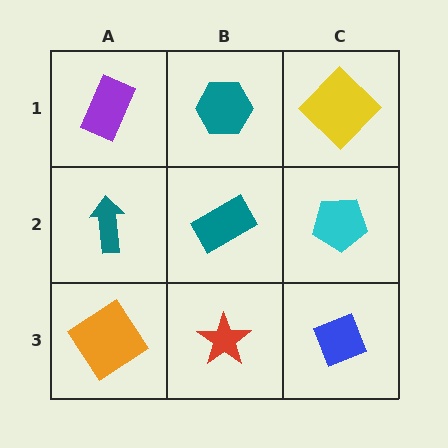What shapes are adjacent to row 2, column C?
A yellow diamond (row 1, column C), a blue diamond (row 3, column C), a teal rectangle (row 2, column B).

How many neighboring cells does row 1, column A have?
2.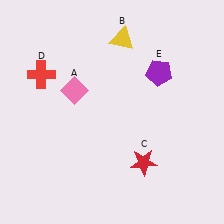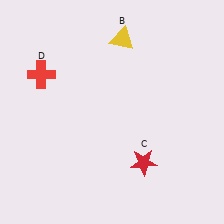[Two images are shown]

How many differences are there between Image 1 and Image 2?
There are 2 differences between the two images.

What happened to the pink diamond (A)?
The pink diamond (A) was removed in Image 2. It was in the top-left area of Image 1.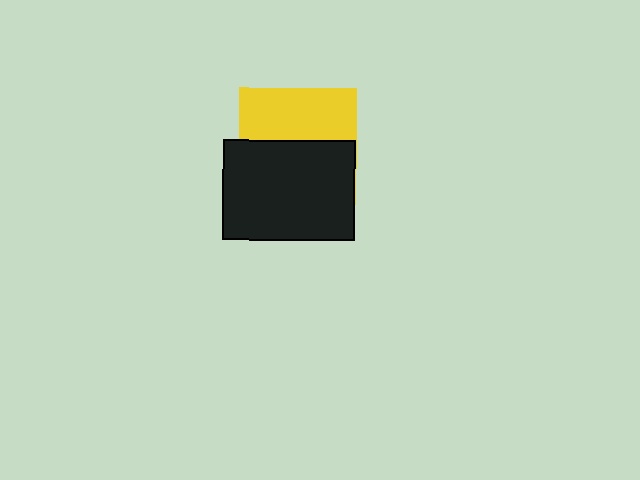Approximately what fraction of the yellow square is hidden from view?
Roughly 56% of the yellow square is hidden behind the black rectangle.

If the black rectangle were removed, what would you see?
You would see the complete yellow square.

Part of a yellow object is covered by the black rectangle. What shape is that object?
It is a square.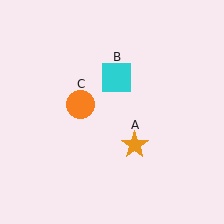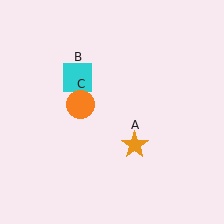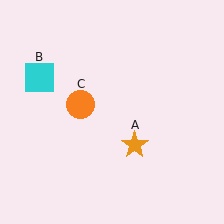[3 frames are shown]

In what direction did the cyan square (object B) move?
The cyan square (object B) moved left.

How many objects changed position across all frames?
1 object changed position: cyan square (object B).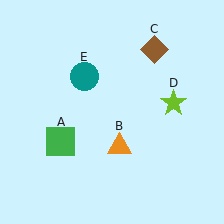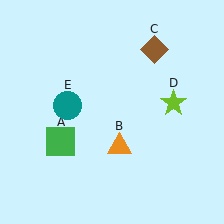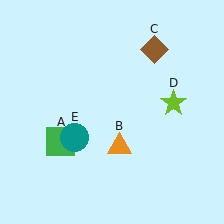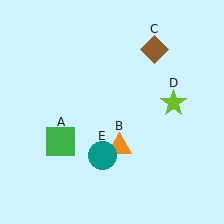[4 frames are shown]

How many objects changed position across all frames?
1 object changed position: teal circle (object E).